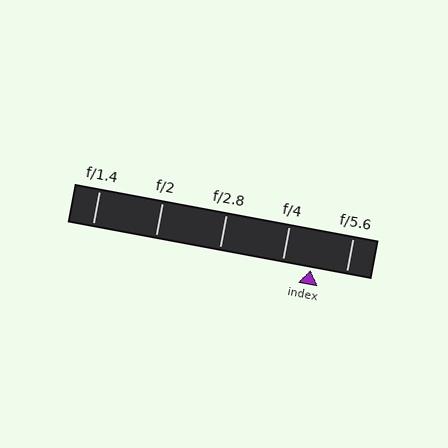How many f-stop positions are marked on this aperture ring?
There are 5 f-stop positions marked.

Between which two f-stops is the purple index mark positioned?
The index mark is between f/4 and f/5.6.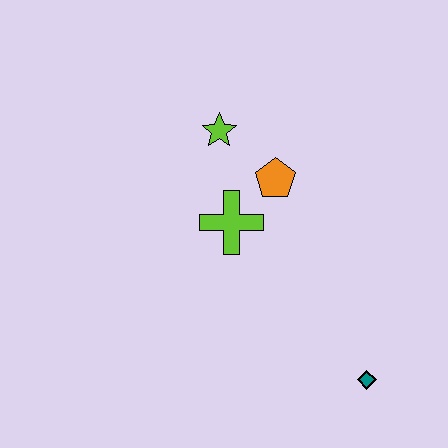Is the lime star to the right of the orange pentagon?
No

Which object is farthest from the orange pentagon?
The teal diamond is farthest from the orange pentagon.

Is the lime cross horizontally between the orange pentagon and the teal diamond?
No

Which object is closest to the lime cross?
The orange pentagon is closest to the lime cross.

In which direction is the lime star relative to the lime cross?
The lime star is above the lime cross.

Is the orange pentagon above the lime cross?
Yes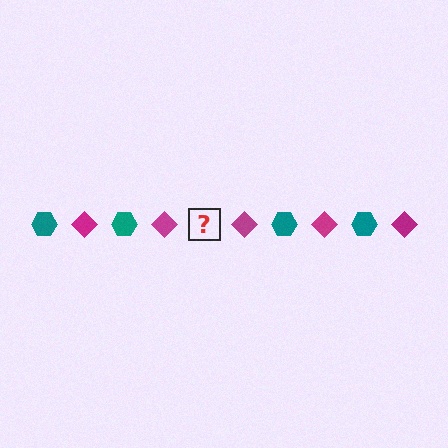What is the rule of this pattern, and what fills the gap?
The rule is that the pattern alternates between teal hexagon and magenta diamond. The gap should be filled with a teal hexagon.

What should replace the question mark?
The question mark should be replaced with a teal hexagon.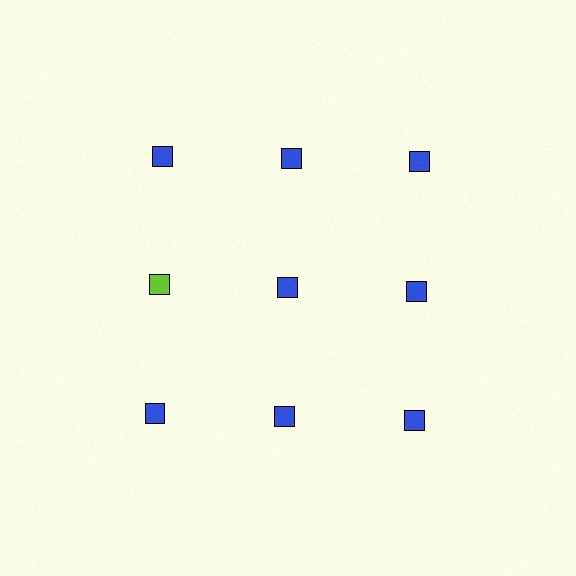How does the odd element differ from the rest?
It has a different color: lime instead of blue.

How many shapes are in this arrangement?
There are 9 shapes arranged in a grid pattern.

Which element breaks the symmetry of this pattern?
The lime square in the second row, leftmost column breaks the symmetry. All other shapes are blue squares.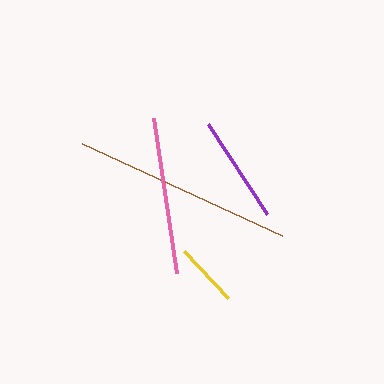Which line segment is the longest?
The brown line is the longest at approximately 220 pixels.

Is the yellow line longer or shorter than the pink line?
The pink line is longer than the yellow line.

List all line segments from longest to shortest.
From longest to shortest: brown, pink, purple, yellow.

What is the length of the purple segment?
The purple segment is approximately 107 pixels long.